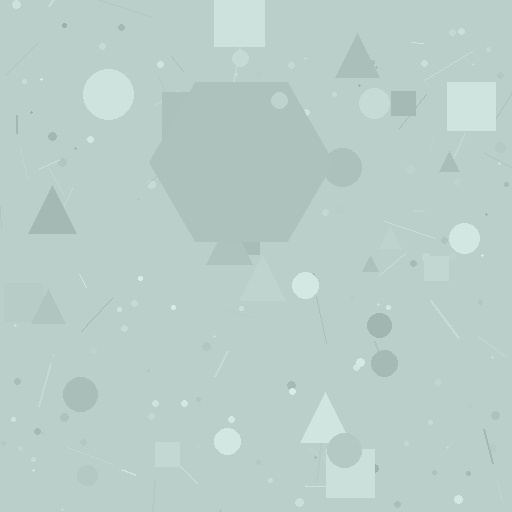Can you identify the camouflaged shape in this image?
The camouflaged shape is a hexagon.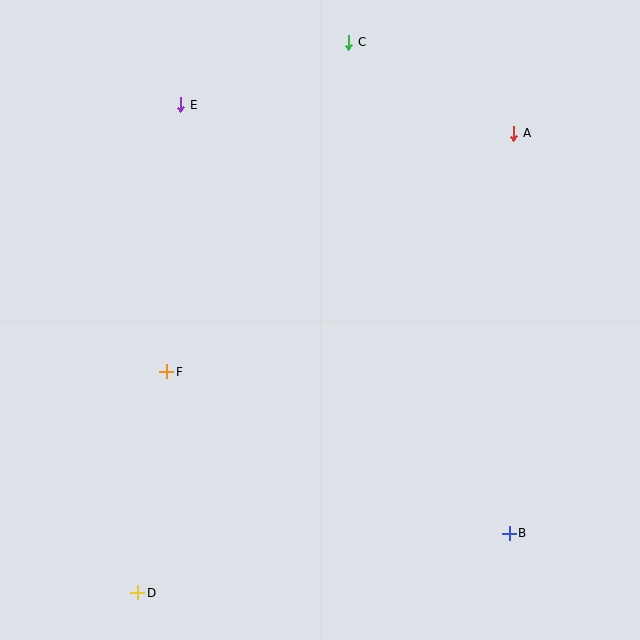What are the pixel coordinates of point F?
Point F is at (167, 372).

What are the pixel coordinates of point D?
Point D is at (138, 593).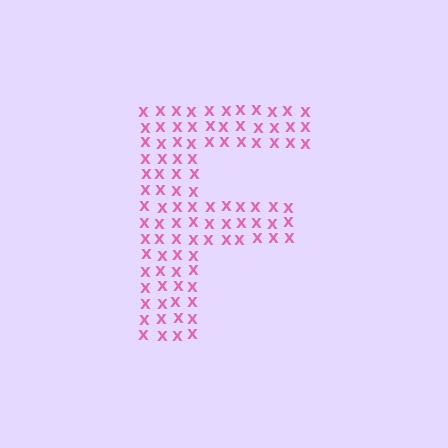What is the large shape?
The large shape is the letter F.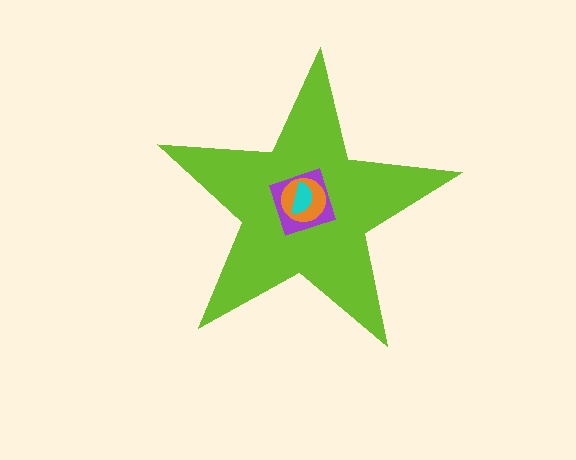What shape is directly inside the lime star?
The purple square.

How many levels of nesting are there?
4.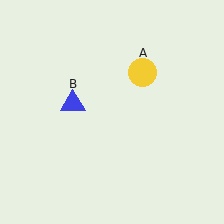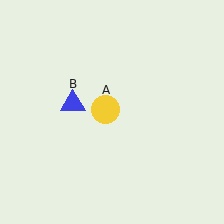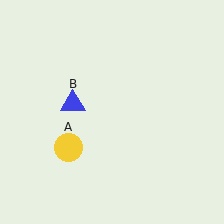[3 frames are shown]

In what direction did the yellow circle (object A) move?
The yellow circle (object A) moved down and to the left.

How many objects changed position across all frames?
1 object changed position: yellow circle (object A).